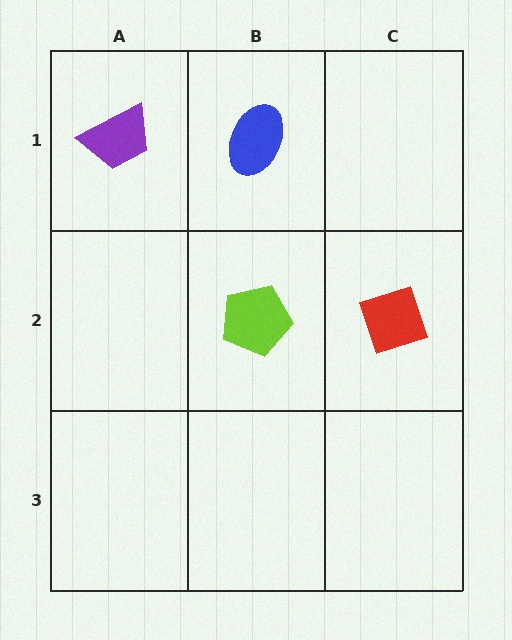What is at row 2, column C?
A red diamond.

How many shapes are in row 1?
2 shapes.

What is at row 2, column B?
A lime pentagon.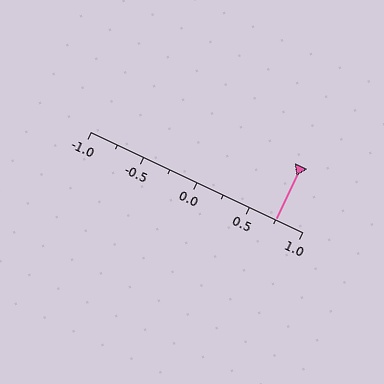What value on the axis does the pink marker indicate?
The marker indicates approximately 0.75.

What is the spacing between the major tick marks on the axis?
The major ticks are spaced 0.5 apart.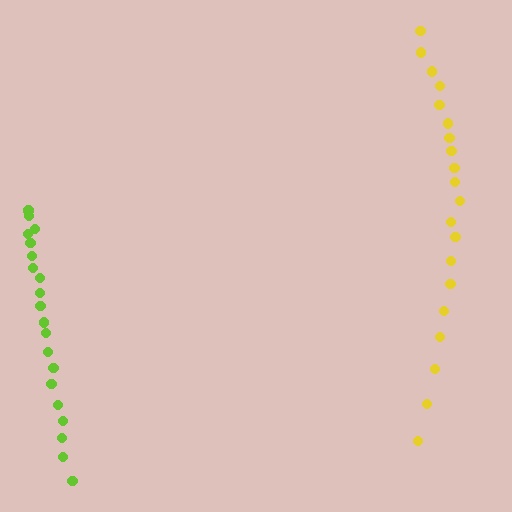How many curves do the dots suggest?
There are 2 distinct paths.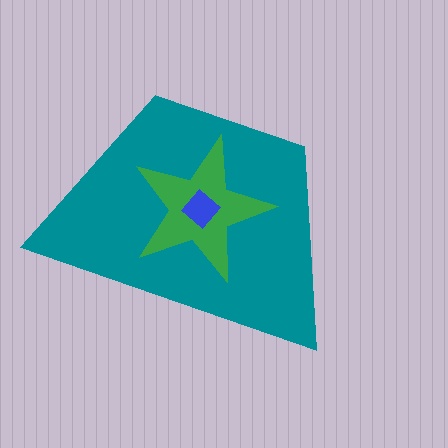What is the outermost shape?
The teal trapezoid.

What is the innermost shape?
The blue diamond.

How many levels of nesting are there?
3.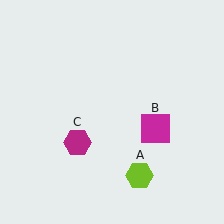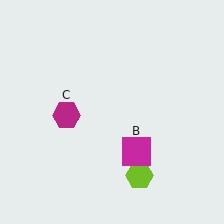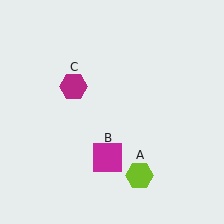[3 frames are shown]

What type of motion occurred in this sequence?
The magenta square (object B), magenta hexagon (object C) rotated clockwise around the center of the scene.